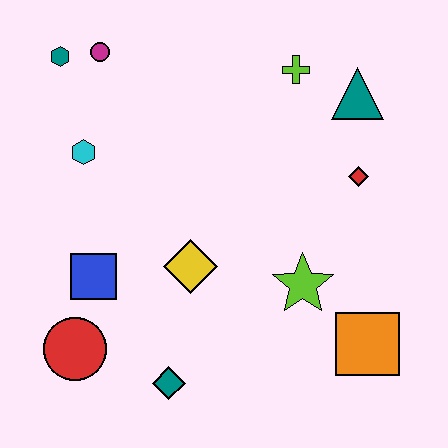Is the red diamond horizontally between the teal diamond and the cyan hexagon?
No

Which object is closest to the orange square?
The lime star is closest to the orange square.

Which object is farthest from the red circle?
The teal triangle is farthest from the red circle.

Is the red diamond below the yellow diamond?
No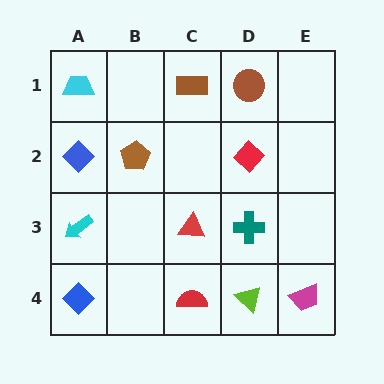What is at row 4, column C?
A red semicircle.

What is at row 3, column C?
A red triangle.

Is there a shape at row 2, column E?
No, that cell is empty.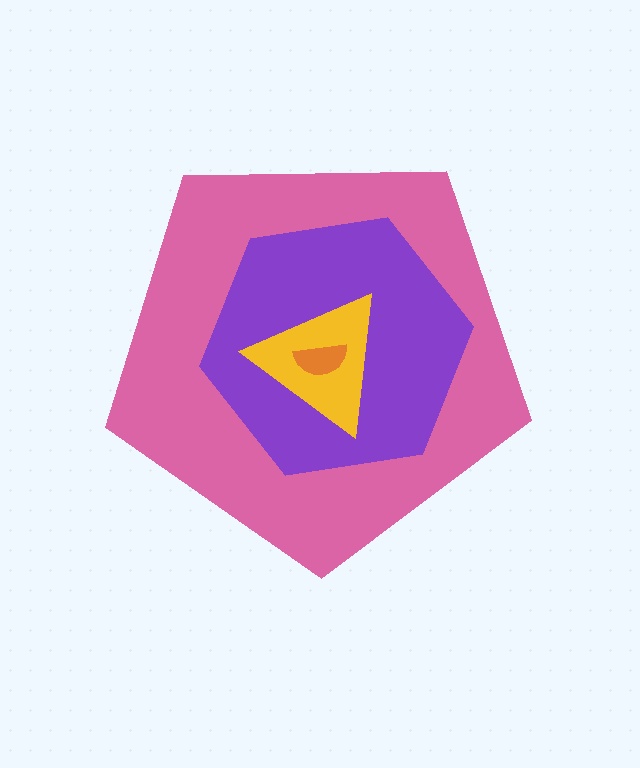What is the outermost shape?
The pink pentagon.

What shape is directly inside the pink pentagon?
The purple hexagon.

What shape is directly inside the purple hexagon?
The yellow triangle.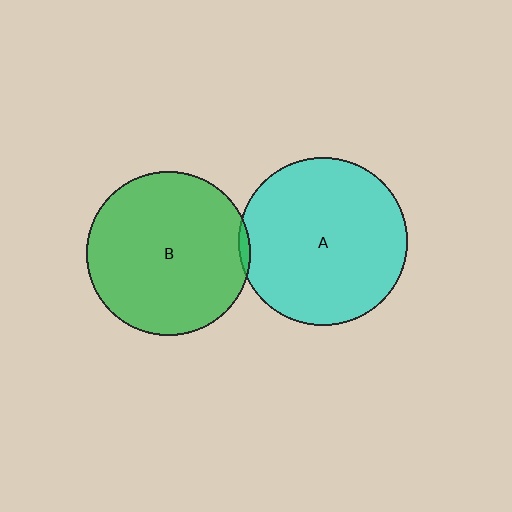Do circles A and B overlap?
Yes.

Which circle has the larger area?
Circle A (cyan).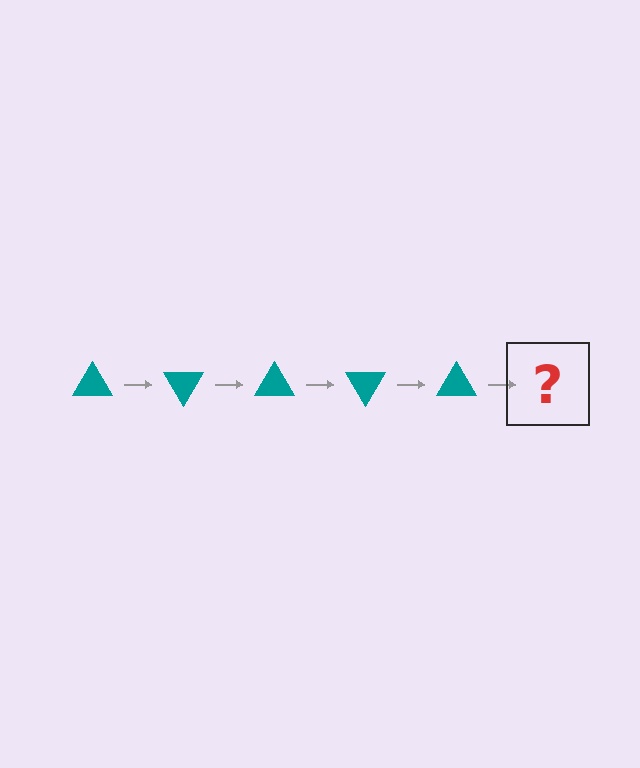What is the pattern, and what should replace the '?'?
The pattern is that the triangle rotates 60 degrees each step. The '?' should be a teal triangle rotated 300 degrees.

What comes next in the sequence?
The next element should be a teal triangle rotated 300 degrees.